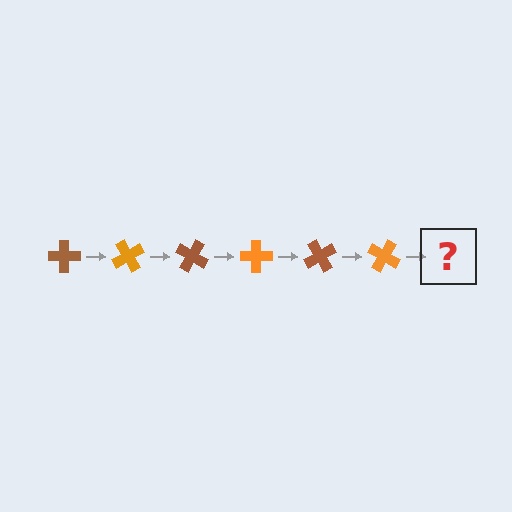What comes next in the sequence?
The next element should be a brown cross, rotated 360 degrees from the start.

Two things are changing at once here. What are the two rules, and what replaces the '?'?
The two rules are that it rotates 60 degrees each step and the color cycles through brown and orange. The '?' should be a brown cross, rotated 360 degrees from the start.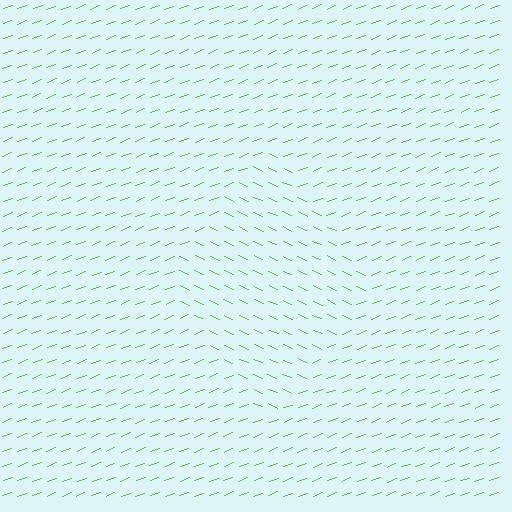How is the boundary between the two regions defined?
The boundary is defined purely by a change in line orientation (approximately 45 degrees difference). All lines are the same color and thickness.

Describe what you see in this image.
The image is filled with small lime line segments. A diamond region in the image has lines oriented differently from the surrounding lines, creating a visible texture boundary.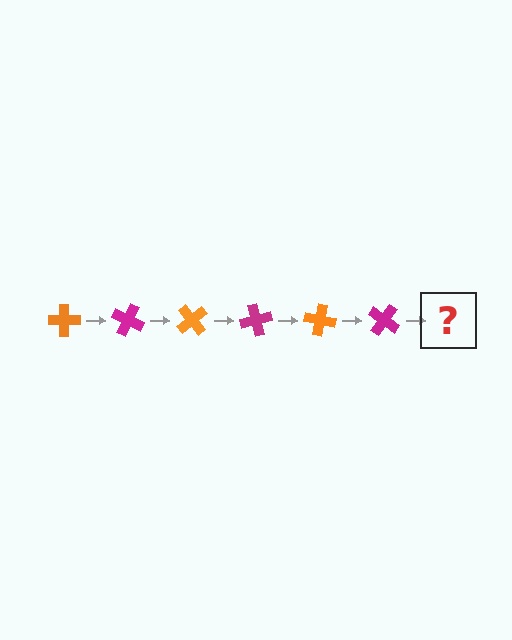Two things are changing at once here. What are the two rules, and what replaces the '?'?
The two rules are that it rotates 25 degrees each step and the color cycles through orange and magenta. The '?' should be an orange cross, rotated 150 degrees from the start.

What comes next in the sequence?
The next element should be an orange cross, rotated 150 degrees from the start.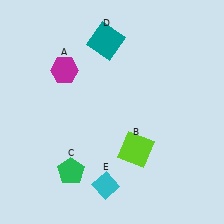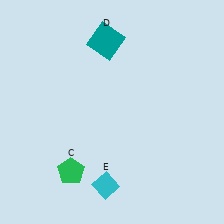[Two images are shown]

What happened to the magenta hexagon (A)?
The magenta hexagon (A) was removed in Image 2. It was in the top-left area of Image 1.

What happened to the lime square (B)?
The lime square (B) was removed in Image 2. It was in the bottom-right area of Image 1.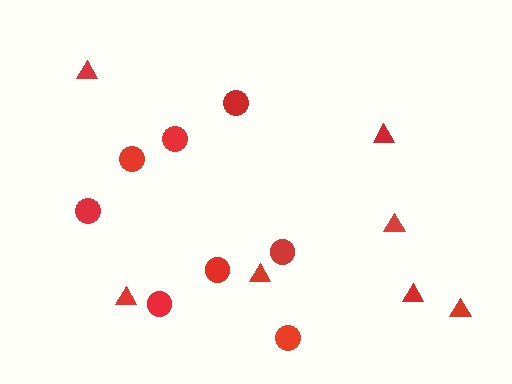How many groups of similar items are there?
There are 2 groups: one group of triangles (7) and one group of circles (8).